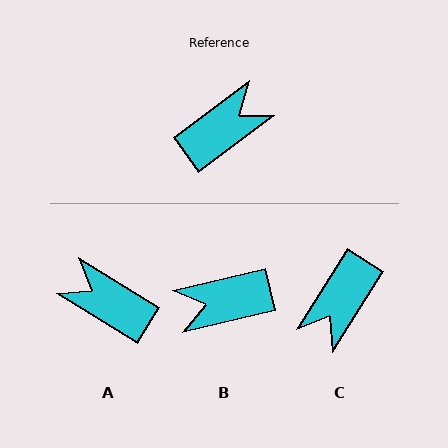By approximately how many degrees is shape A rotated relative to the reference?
Approximately 111 degrees counter-clockwise.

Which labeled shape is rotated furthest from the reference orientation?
C, about 159 degrees away.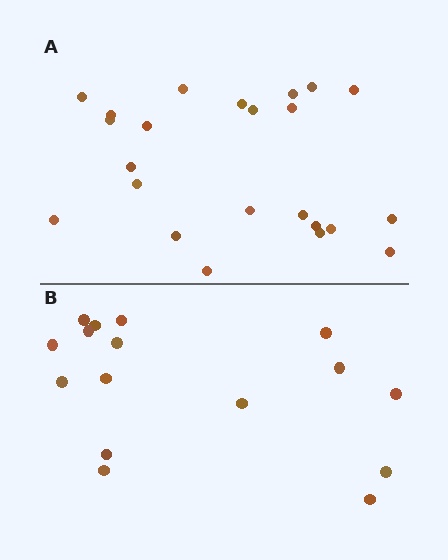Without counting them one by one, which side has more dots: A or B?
Region A (the top region) has more dots.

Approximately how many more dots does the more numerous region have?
Region A has roughly 8 or so more dots than region B.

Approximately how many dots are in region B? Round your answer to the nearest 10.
About 20 dots. (The exact count is 16, which rounds to 20.)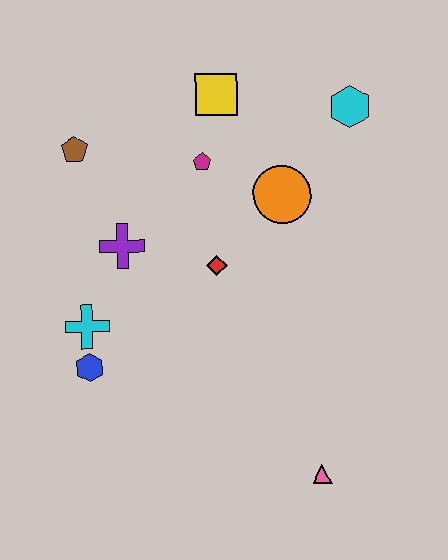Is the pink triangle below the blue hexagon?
Yes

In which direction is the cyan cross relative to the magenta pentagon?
The cyan cross is below the magenta pentagon.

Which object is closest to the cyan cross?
The blue hexagon is closest to the cyan cross.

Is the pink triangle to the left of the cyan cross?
No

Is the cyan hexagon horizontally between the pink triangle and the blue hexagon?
No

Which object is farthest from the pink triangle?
The brown pentagon is farthest from the pink triangle.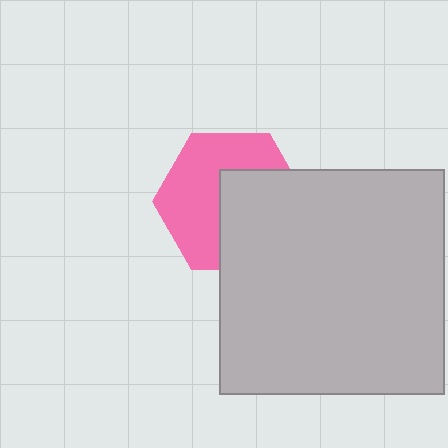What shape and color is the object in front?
The object in front is a light gray square.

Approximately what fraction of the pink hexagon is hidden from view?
Roughly 46% of the pink hexagon is hidden behind the light gray square.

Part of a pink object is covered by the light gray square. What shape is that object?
It is a hexagon.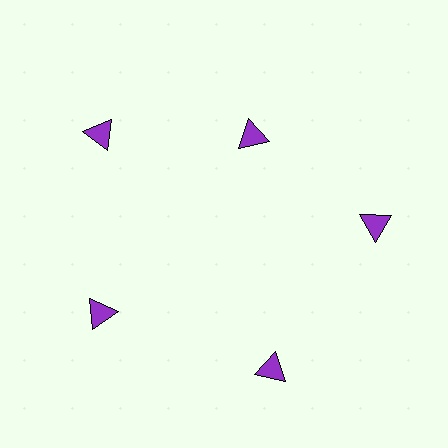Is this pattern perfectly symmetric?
No. The 5 purple triangles are arranged in a ring, but one element near the 1 o'clock position is pulled inward toward the center, breaking the 5-fold rotational symmetry.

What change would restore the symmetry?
The symmetry would be restored by moving it outward, back onto the ring so that all 5 triangles sit at equal angles and equal distance from the center.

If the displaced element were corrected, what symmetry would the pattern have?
It would have 5-fold rotational symmetry — the pattern would map onto itself every 72 degrees.